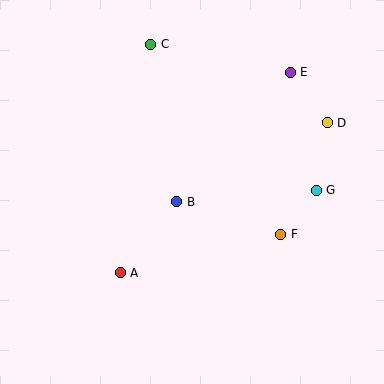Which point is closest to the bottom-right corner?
Point F is closest to the bottom-right corner.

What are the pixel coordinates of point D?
Point D is at (327, 123).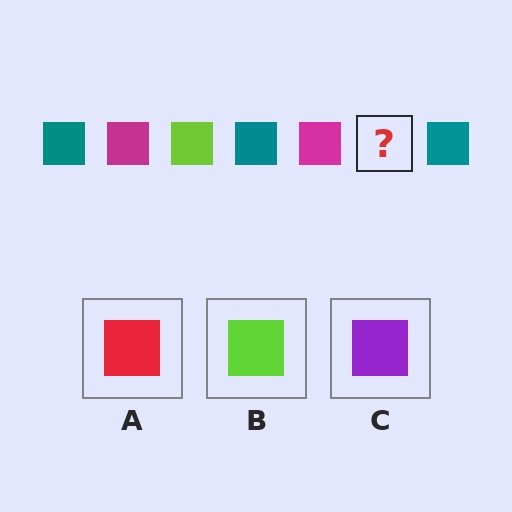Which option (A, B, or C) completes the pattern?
B.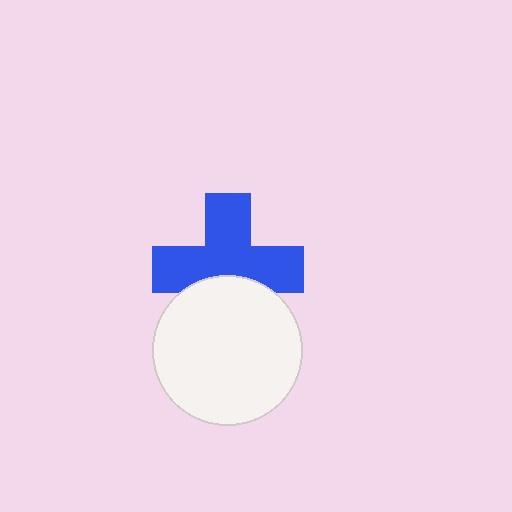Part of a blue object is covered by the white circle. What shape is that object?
It is a cross.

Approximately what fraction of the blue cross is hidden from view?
Roughly 30% of the blue cross is hidden behind the white circle.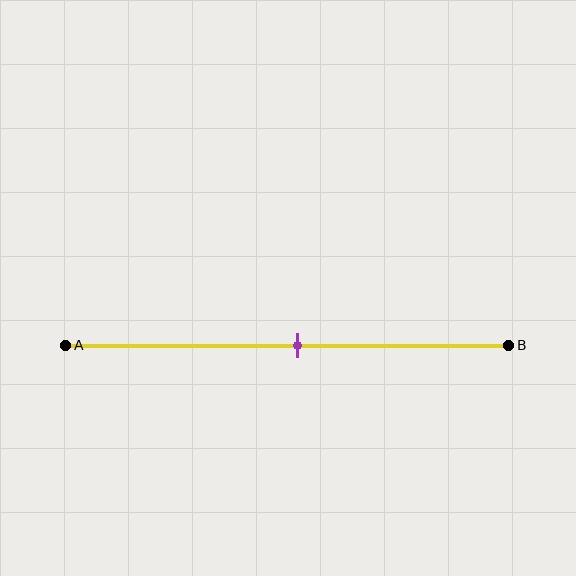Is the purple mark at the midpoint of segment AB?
Yes, the mark is approximately at the midpoint.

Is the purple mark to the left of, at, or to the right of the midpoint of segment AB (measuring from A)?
The purple mark is approximately at the midpoint of segment AB.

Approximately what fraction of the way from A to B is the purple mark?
The purple mark is approximately 50% of the way from A to B.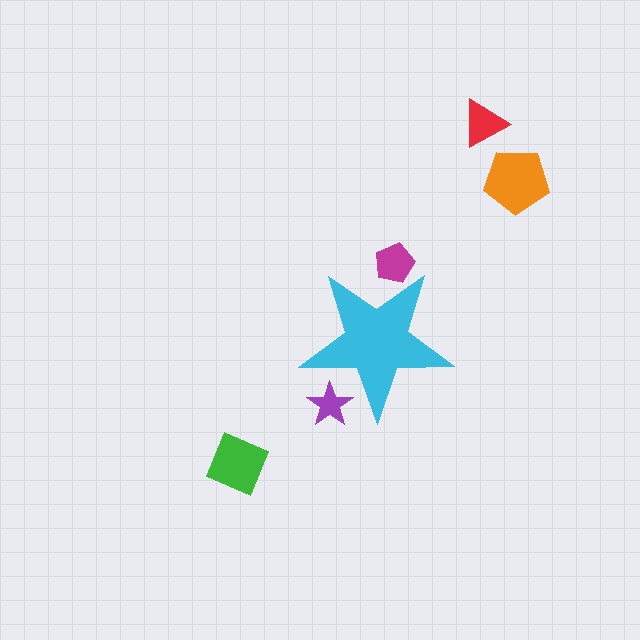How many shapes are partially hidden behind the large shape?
2 shapes are partially hidden.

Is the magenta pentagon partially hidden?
Yes, the magenta pentagon is partially hidden behind the cyan star.